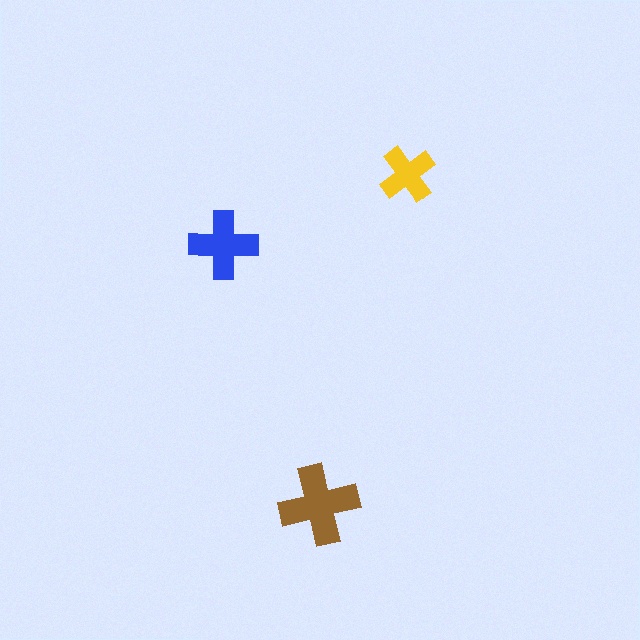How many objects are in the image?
There are 3 objects in the image.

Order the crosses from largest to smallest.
the brown one, the blue one, the yellow one.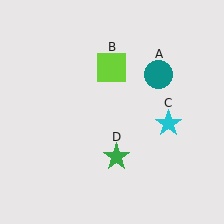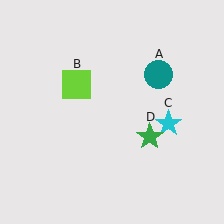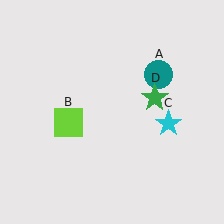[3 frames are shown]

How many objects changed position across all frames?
2 objects changed position: lime square (object B), green star (object D).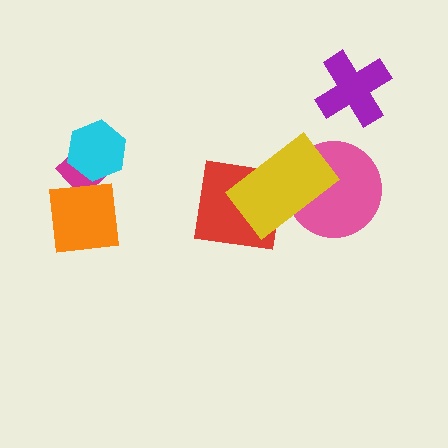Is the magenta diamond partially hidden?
Yes, it is partially covered by another shape.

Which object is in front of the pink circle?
The yellow rectangle is in front of the pink circle.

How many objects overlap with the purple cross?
0 objects overlap with the purple cross.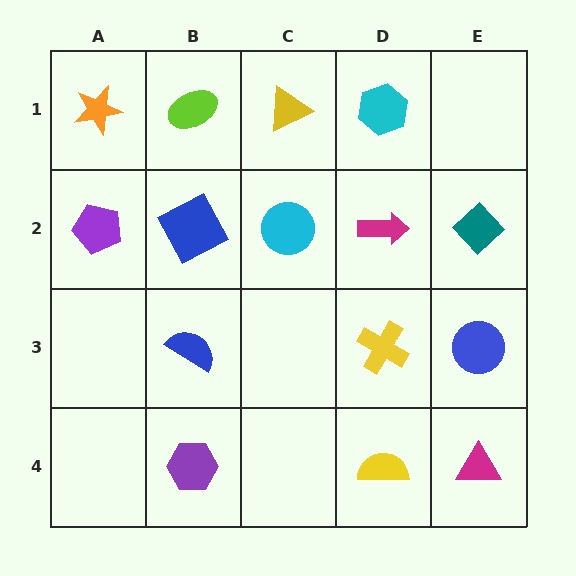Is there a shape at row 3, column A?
No, that cell is empty.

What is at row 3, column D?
A yellow cross.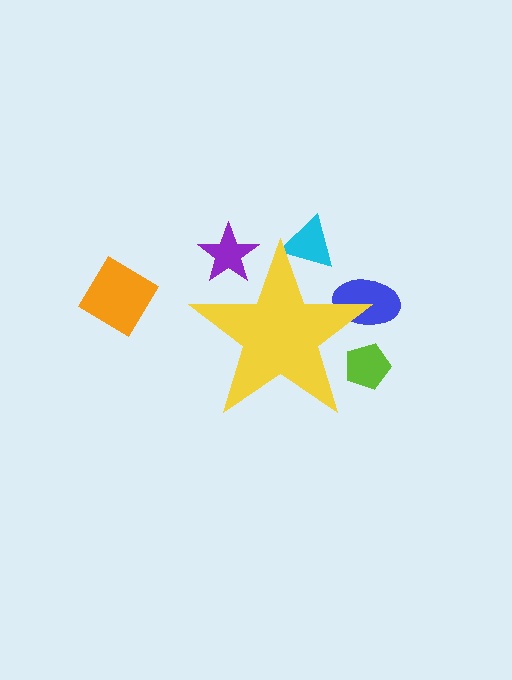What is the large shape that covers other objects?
A yellow star.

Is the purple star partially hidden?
Yes, the purple star is partially hidden behind the yellow star.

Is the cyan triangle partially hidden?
Yes, the cyan triangle is partially hidden behind the yellow star.